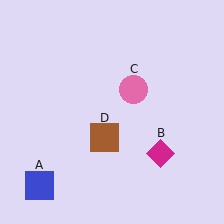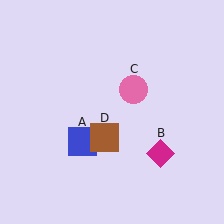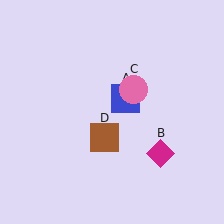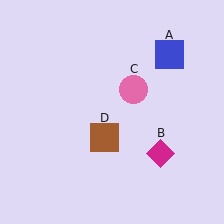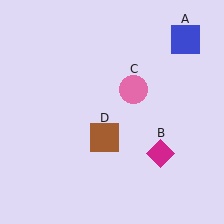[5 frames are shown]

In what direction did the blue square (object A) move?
The blue square (object A) moved up and to the right.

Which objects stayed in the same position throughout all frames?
Magenta diamond (object B) and pink circle (object C) and brown square (object D) remained stationary.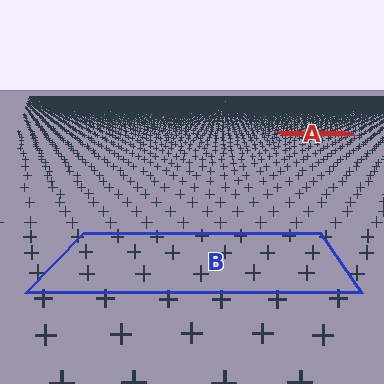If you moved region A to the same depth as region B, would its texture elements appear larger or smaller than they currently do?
They would appear larger. At a closer depth, the same texture elements are projected at a bigger on-screen size.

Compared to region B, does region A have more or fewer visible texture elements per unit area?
Region A has more texture elements per unit area — they are packed more densely because it is farther away.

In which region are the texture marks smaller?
The texture marks are smaller in region A, because it is farther away.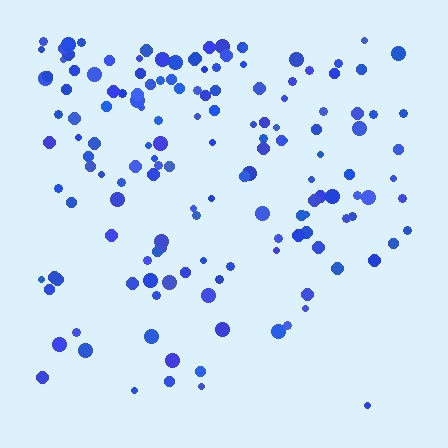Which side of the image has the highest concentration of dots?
The top.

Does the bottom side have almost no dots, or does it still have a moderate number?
Still a moderate number, just noticeably fewer than the top.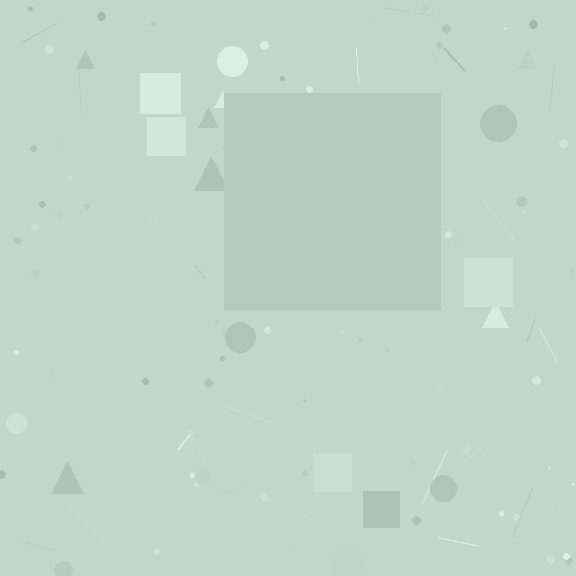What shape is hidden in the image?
A square is hidden in the image.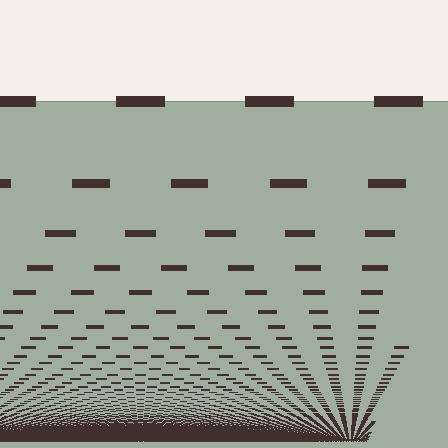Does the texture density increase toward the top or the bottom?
Density increases toward the bottom.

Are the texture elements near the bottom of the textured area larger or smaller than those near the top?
Smaller. The gradient is inverted — elements near the bottom are smaller and denser.